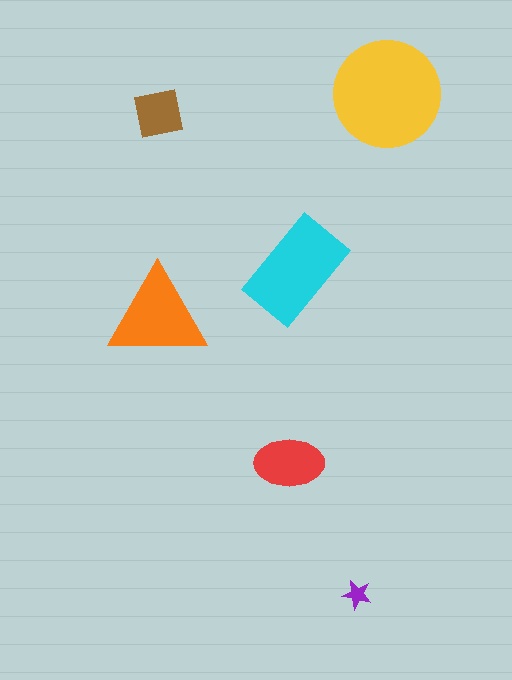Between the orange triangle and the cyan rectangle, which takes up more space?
The cyan rectangle.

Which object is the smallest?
The purple star.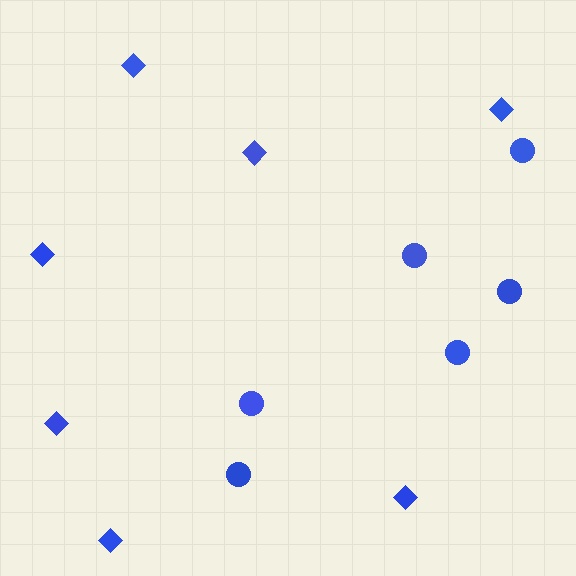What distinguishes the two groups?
There are 2 groups: one group of diamonds (7) and one group of circles (6).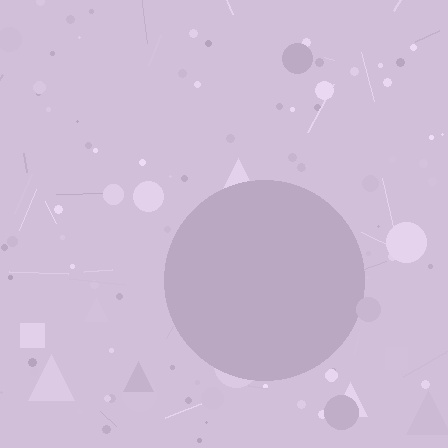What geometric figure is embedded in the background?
A circle is embedded in the background.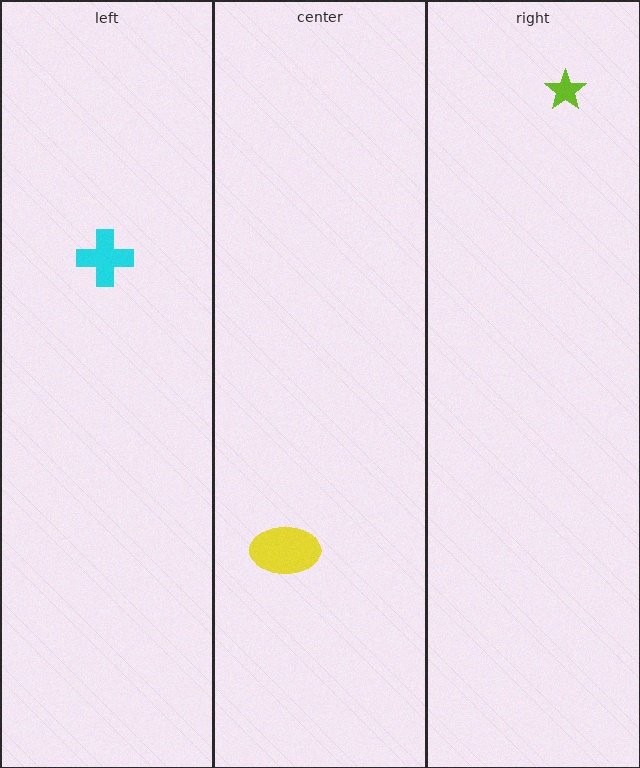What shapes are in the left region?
The cyan cross.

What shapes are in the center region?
The yellow ellipse.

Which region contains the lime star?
The right region.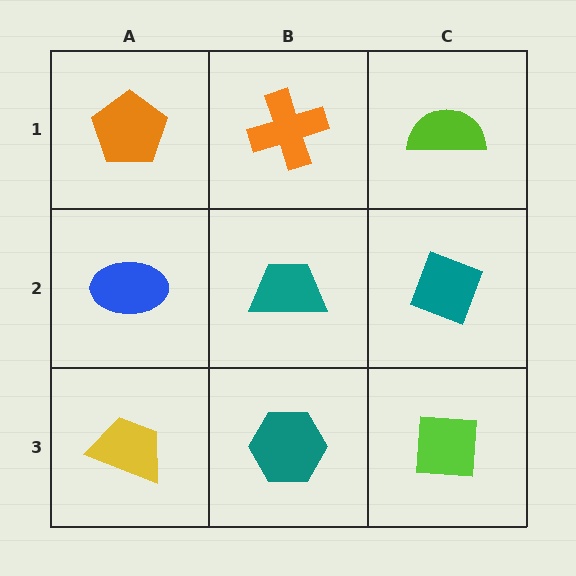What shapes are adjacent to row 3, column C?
A teal diamond (row 2, column C), a teal hexagon (row 3, column B).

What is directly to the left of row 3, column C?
A teal hexagon.